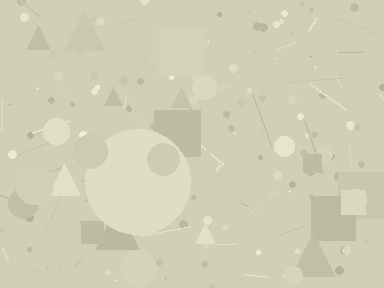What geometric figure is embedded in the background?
A circle is embedded in the background.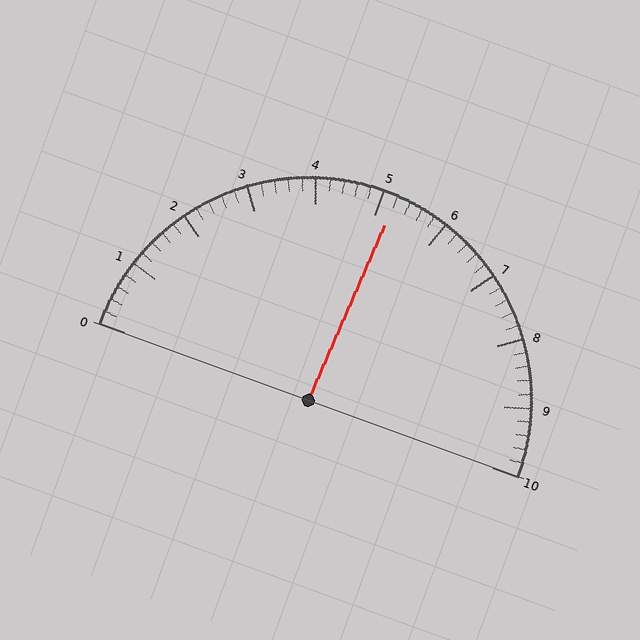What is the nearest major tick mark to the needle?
The nearest major tick mark is 5.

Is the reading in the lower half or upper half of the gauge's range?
The reading is in the upper half of the range (0 to 10).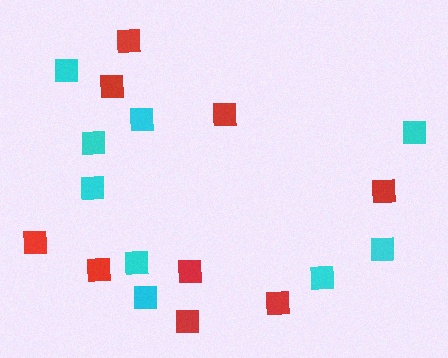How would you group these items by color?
There are 2 groups: one group of cyan squares (9) and one group of red squares (9).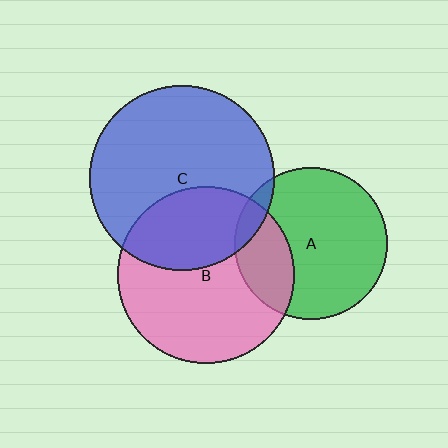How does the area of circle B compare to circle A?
Approximately 1.4 times.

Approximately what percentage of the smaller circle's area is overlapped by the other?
Approximately 25%.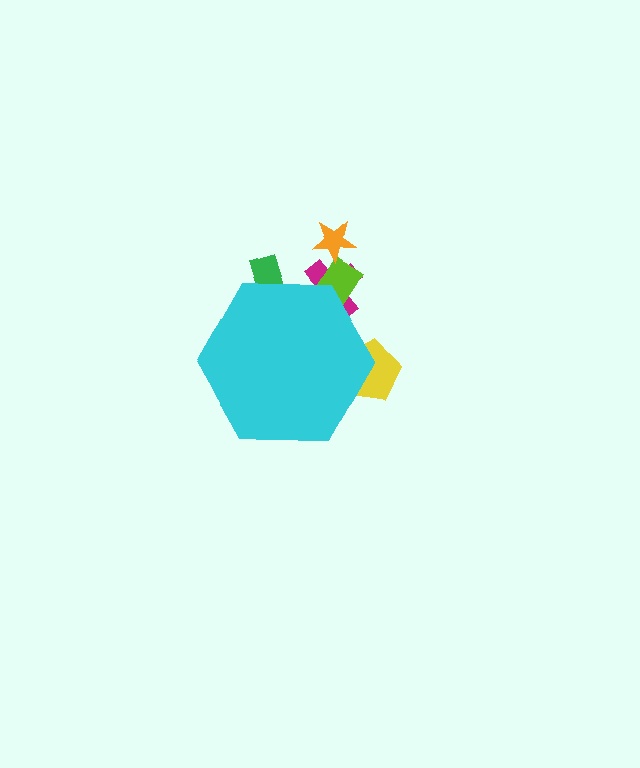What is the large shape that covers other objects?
A cyan hexagon.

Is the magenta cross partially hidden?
Yes, the magenta cross is partially hidden behind the cyan hexagon.